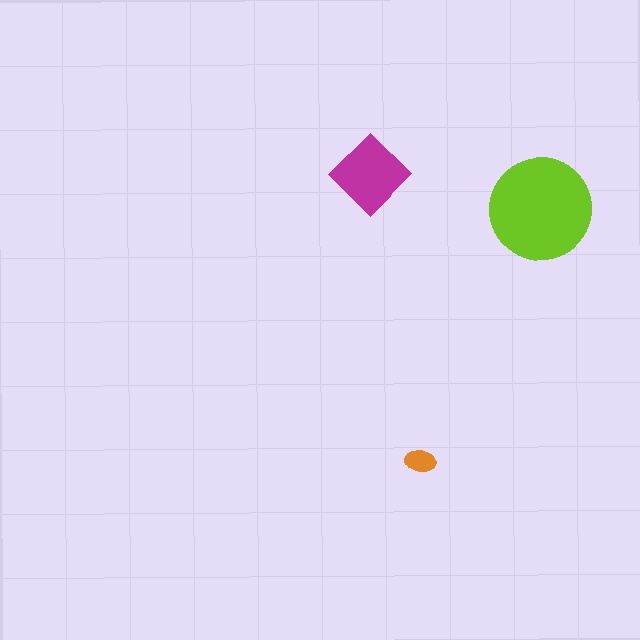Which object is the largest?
The lime circle.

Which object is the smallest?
The orange ellipse.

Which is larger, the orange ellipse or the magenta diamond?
The magenta diamond.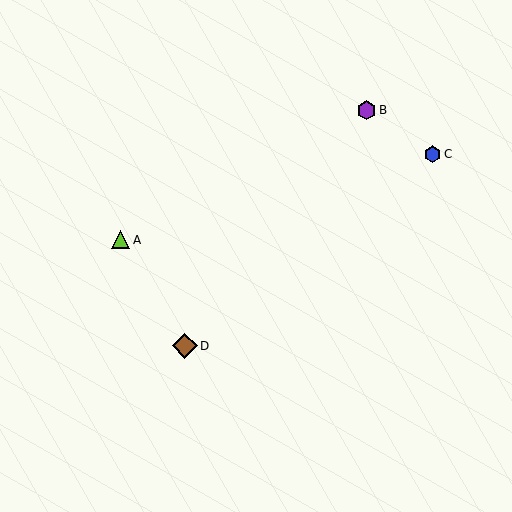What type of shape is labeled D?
Shape D is a brown diamond.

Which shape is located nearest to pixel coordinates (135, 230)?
The lime triangle (labeled A) at (121, 240) is nearest to that location.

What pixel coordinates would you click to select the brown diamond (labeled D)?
Click at (185, 346) to select the brown diamond D.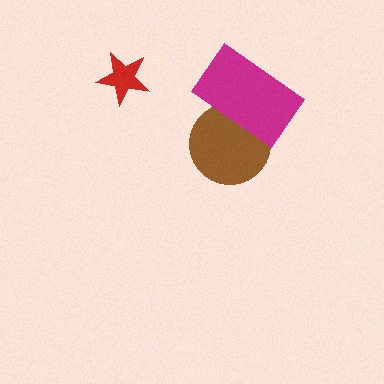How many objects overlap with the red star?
0 objects overlap with the red star.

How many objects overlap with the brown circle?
1 object overlaps with the brown circle.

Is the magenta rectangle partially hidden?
No, no other shape covers it.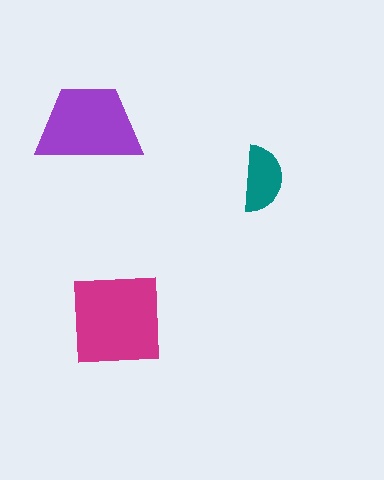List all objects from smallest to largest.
The teal semicircle, the purple trapezoid, the magenta square.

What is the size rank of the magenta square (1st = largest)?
1st.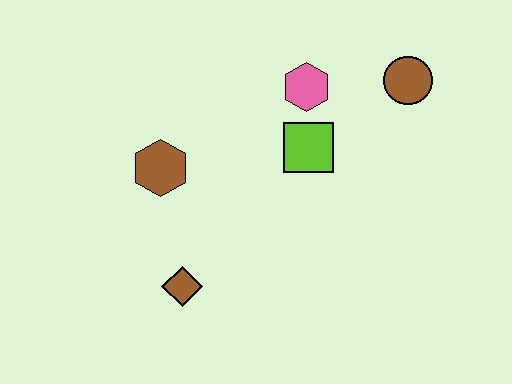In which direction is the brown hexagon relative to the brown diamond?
The brown hexagon is above the brown diamond.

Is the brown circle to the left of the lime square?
No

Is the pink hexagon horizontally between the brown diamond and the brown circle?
Yes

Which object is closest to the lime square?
The pink hexagon is closest to the lime square.